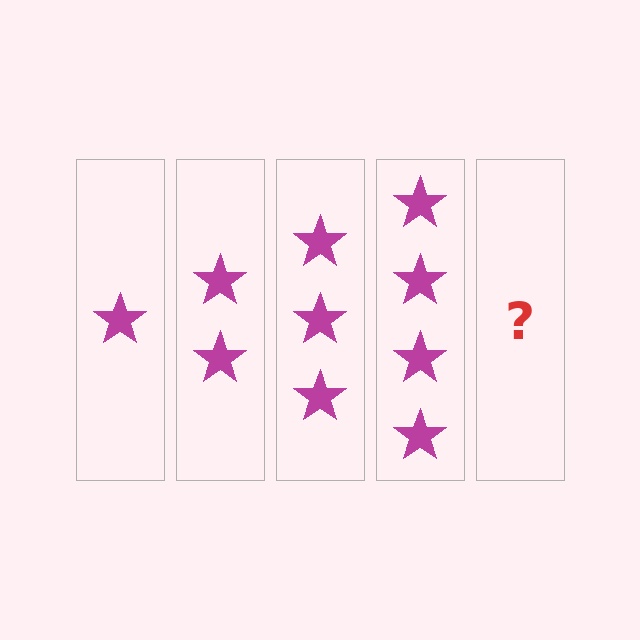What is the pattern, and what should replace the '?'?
The pattern is that each step adds one more star. The '?' should be 5 stars.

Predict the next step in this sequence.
The next step is 5 stars.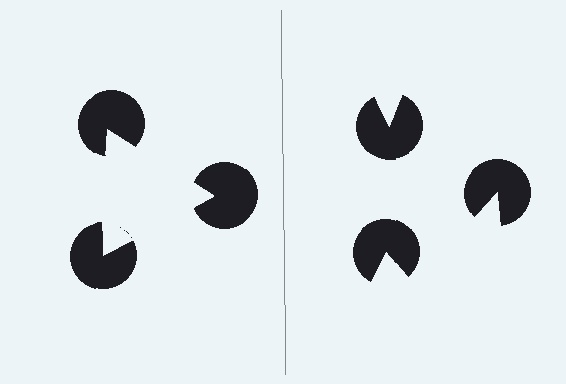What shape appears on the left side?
An illusory triangle.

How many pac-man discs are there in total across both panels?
6 — 3 on each side.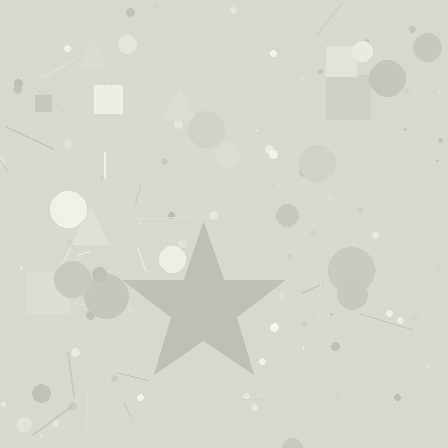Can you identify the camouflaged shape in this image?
The camouflaged shape is a star.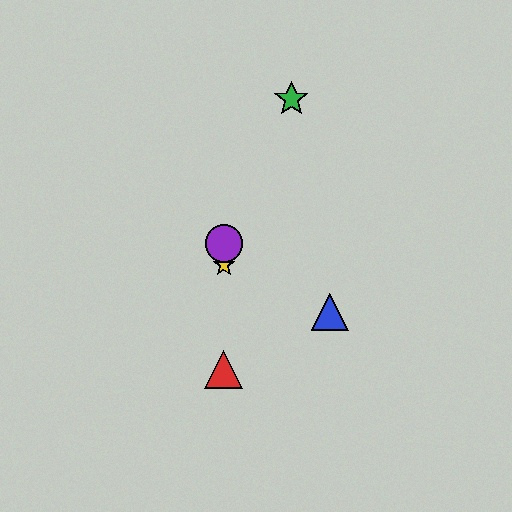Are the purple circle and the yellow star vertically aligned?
Yes, both are at x≈224.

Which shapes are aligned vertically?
The red triangle, the yellow star, the purple circle are aligned vertically.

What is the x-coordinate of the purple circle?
The purple circle is at x≈224.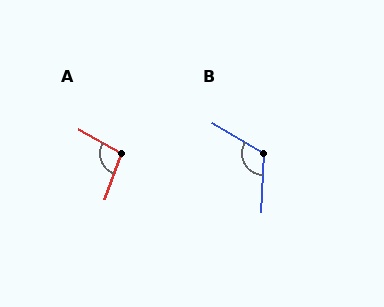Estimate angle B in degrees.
Approximately 119 degrees.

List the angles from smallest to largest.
A (99°), B (119°).